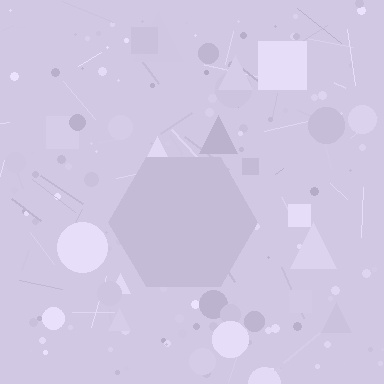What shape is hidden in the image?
A hexagon is hidden in the image.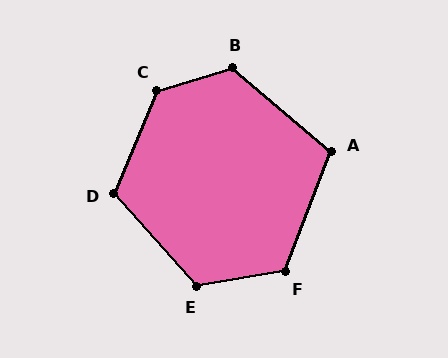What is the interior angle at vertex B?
Approximately 123 degrees (obtuse).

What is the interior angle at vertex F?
Approximately 121 degrees (obtuse).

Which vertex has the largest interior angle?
C, at approximately 129 degrees.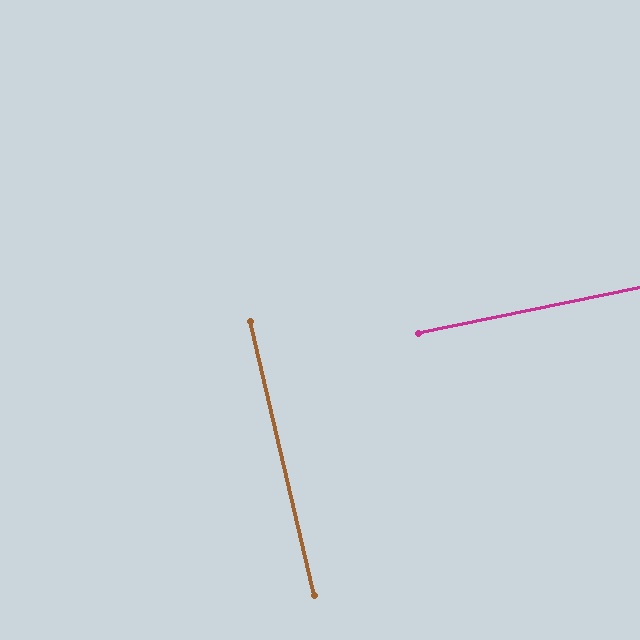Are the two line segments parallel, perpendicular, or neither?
Perpendicular — they meet at approximately 88°.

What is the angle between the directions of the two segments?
Approximately 88 degrees.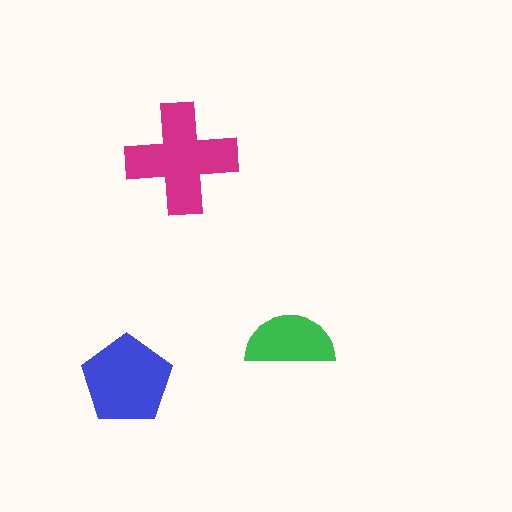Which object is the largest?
The magenta cross.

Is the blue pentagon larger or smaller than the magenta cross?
Smaller.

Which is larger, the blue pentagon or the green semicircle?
The blue pentagon.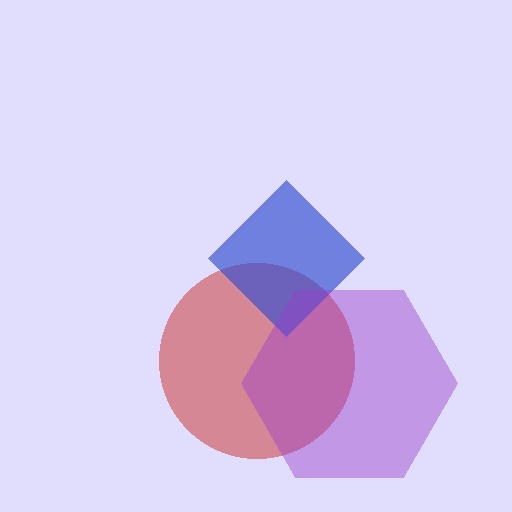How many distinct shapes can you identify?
There are 3 distinct shapes: a red circle, a blue diamond, a purple hexagon.